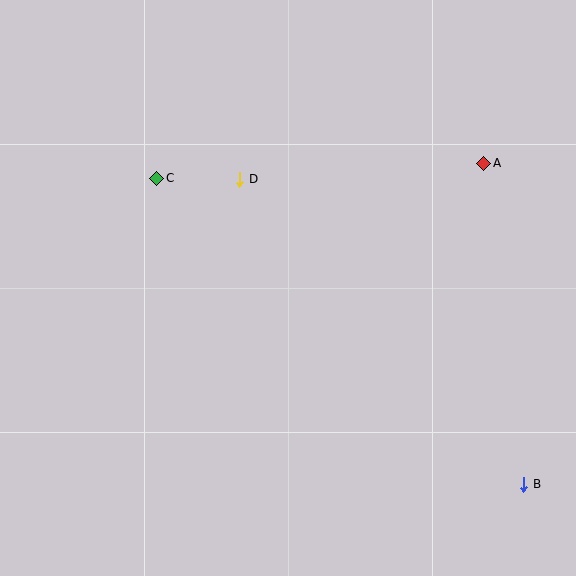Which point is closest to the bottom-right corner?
Point B is closest to the bottom-right corner.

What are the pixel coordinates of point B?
Point B is at (524, 484).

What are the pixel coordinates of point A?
Point A is at (484, 163).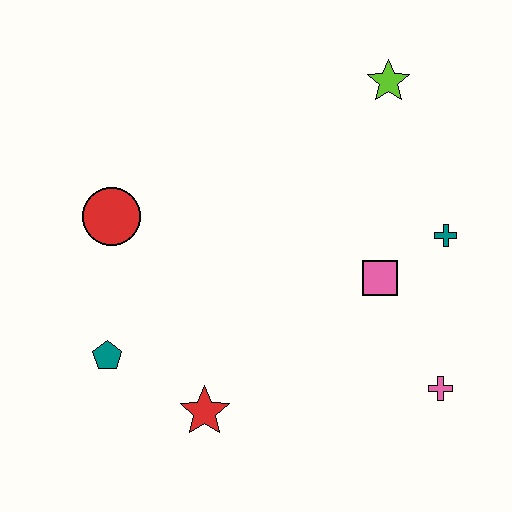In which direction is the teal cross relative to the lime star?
The teal cross is below the lime star.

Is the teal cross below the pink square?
No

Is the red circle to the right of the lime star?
No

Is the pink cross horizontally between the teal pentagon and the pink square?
No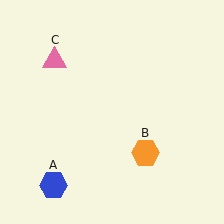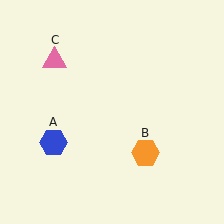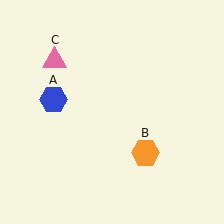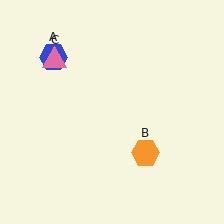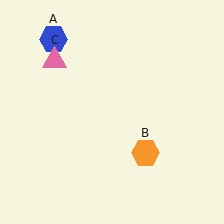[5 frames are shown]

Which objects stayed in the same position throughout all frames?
Orange hexagon (object B) and pink triangle (object C) remained stationary.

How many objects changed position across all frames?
1 object changed position: blue hexagon (object A).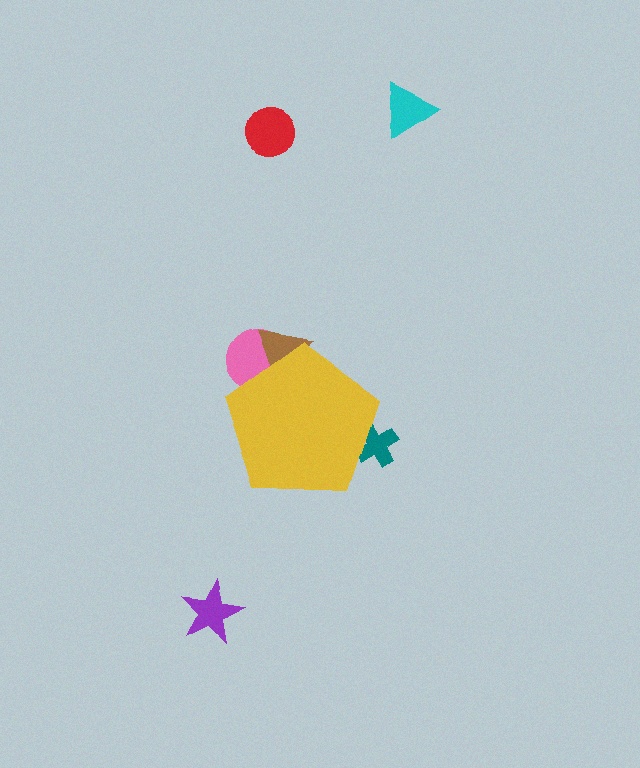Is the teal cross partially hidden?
Yes, the teal cross is partially hidden behind the yellow pentagon.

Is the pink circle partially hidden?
Yes, the pink circle is partially hidden behind the yellow pentagon.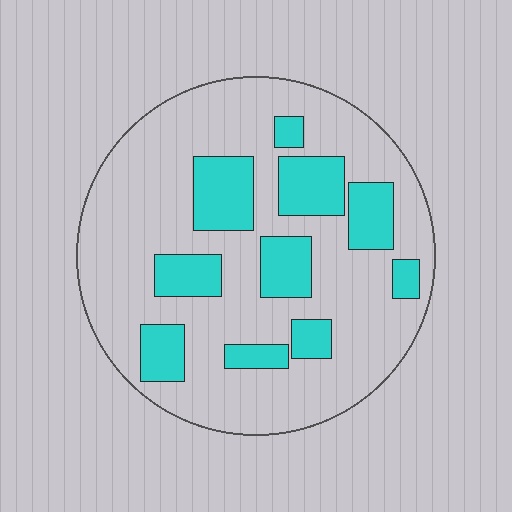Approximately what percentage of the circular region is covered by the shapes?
Approximately 25%.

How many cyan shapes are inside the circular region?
10.